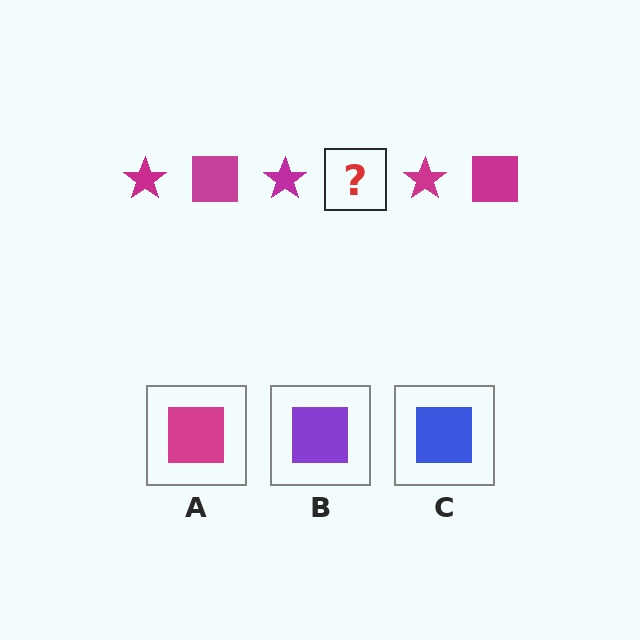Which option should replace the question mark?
Option A.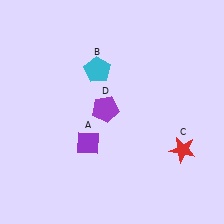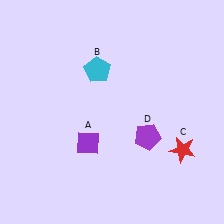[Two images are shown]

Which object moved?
The purple pentagon (D) moved right.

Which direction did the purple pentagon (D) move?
The purple pentagon (D) moved right.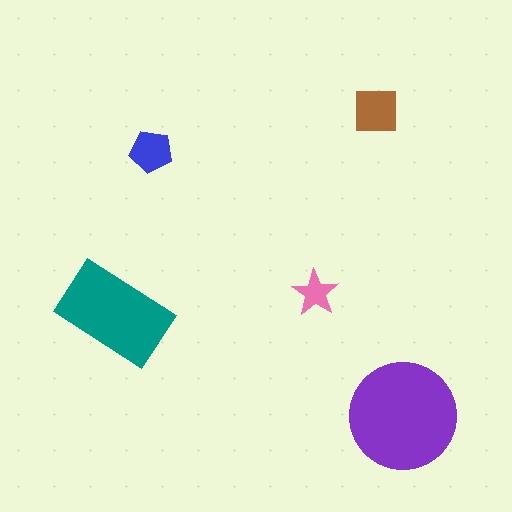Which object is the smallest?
The pink star.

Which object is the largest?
The purple circle.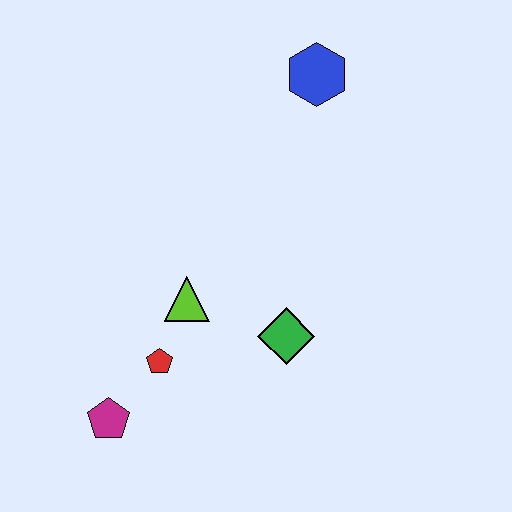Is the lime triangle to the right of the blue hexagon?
No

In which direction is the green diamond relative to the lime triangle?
The green diamond is to the right of the lime triangle.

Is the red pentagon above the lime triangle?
No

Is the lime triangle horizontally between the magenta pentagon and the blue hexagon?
Yes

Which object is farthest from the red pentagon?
The blue hexagon is farthest from the red pentagon.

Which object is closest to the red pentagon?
The lime triangle is closest to the red pentagon.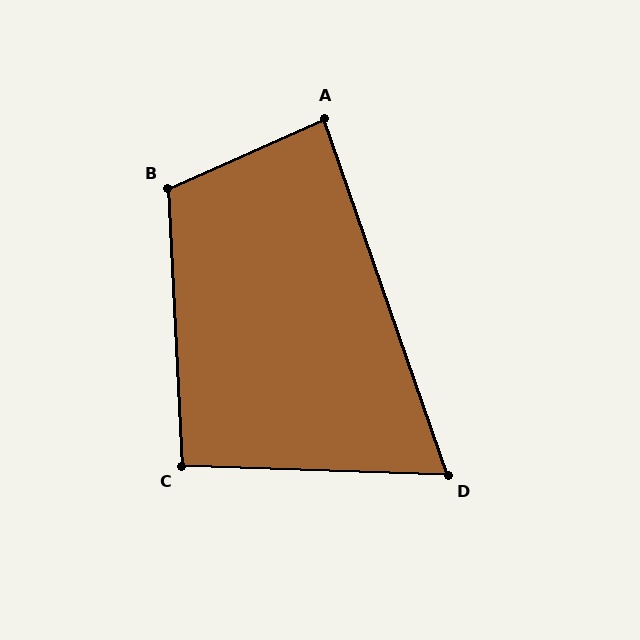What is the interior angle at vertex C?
Approximately 95 degrees (approximately right).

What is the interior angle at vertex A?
Approximately 85 degrees (approximately right).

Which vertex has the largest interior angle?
B, at approximately 111 degrees.